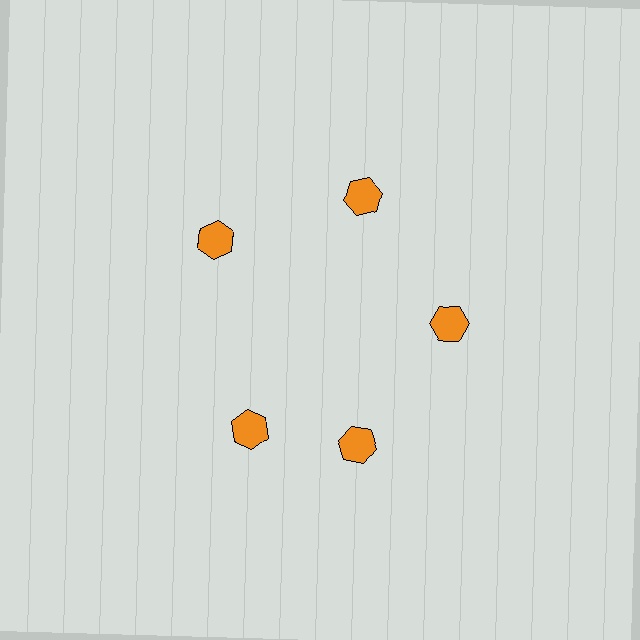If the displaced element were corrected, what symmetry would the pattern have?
It would have 5-fold rotational symmetry — the pattern would map onto itself every 72 degrees.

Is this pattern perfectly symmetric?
No. The 5 orange hexagons are arranged in a ring, but one element near the 8 o'clock position is rotated out of alignment along the ring, breaking the 5-fold rotational symmetry.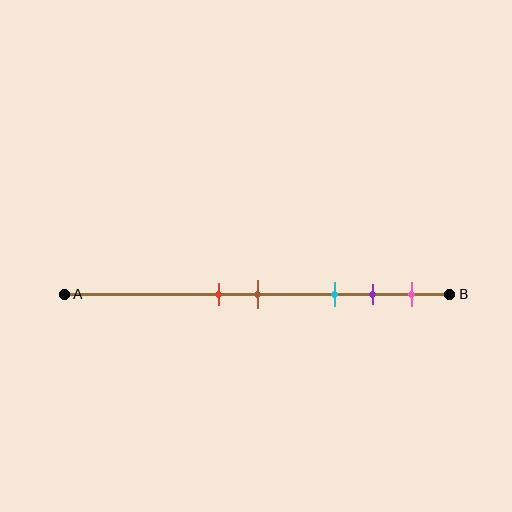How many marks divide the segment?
There are 5 marks dividing the segment.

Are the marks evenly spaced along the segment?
No, the marks are not evenly spaced.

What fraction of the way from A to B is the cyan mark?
The cyan mark is approximately 70% (0.7) of the way from A to B.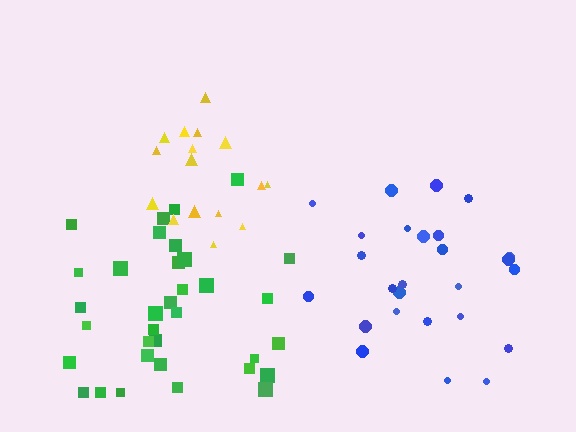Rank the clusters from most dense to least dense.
green, yellow, blue.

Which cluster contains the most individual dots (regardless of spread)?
Green (34).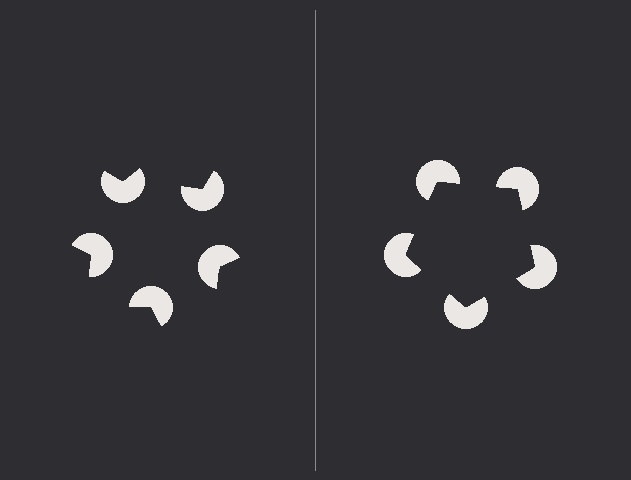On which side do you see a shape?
An illusory pentagon appears on the right side. On the left side the wedge cuts are rotated, so no coherent shape forms.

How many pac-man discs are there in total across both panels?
10 — 5 on each side.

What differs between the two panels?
The pac-man discs are positioned identically on both sides; only the wedge orientations differ. On the right they align to a pentagon; on the left they are misaligned.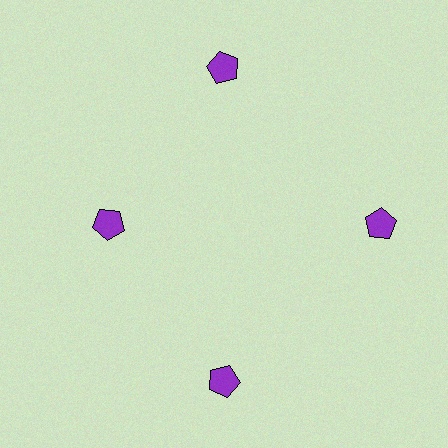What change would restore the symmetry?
The symmetry would be restored by moving it outward, back onto the ring so that all 4 pentagons sit at equal angles and equal distance from the center.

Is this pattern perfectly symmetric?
No. The 4 purple pentagons are arranged in a ring, but one element near the 9 o'clock position is pulled inward toward the center, breaking the 4-fold rotational symmetry.